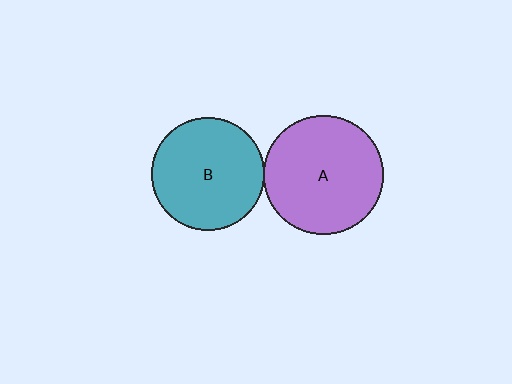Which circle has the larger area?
Circle A (purple).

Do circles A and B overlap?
Yes.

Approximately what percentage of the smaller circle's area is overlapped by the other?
Approximately 5%.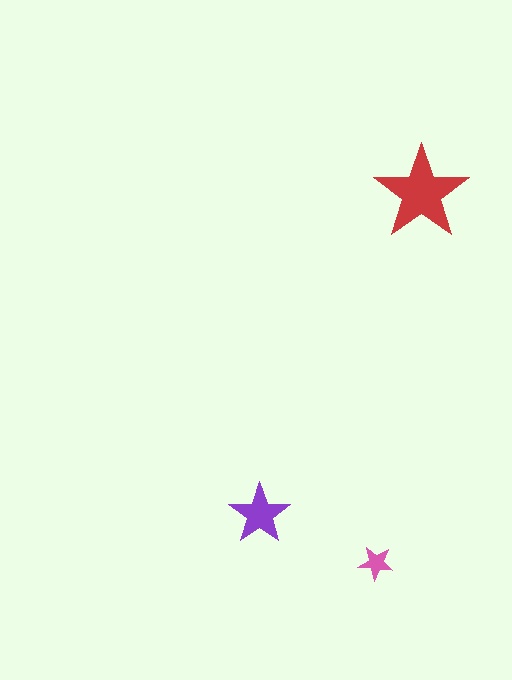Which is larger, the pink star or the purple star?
The purple one.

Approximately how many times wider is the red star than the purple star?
About 1.5 times wider.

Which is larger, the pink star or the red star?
The red one.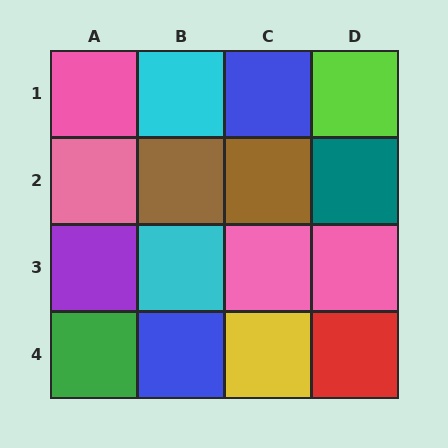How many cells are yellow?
1 cell is yellow.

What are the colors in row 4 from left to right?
Green, blue, yellow, red.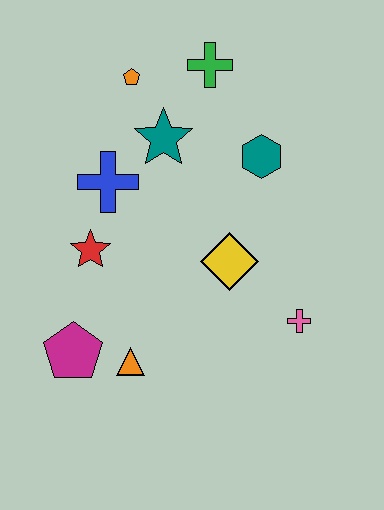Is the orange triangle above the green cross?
No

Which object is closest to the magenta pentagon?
The orange triangle is closest to the magenta pentagon.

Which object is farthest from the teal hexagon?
The magenta pentagon is farthest from the teal hexagon.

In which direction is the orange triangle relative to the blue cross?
The orange triangle is below the blue cross.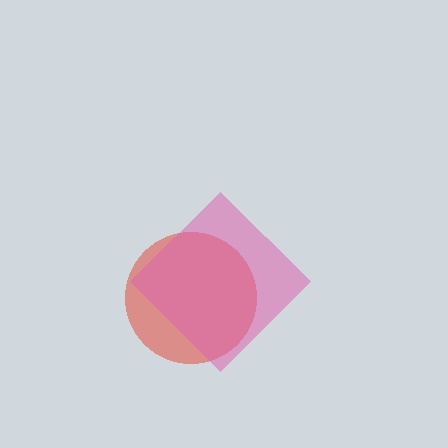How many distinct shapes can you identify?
There are 2 distinct shapes: a red circle, a pink diamond.